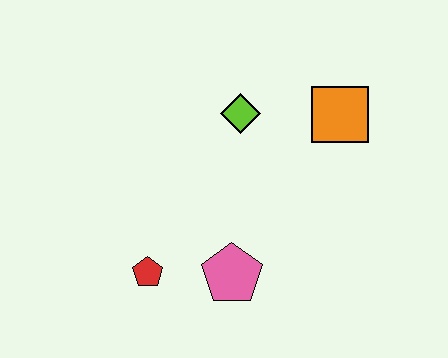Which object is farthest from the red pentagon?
The orange square is farthest from the red pentagon.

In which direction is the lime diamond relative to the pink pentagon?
The lime diamond is above the pink pentagon.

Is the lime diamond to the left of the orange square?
Yes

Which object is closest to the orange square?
The lime diamond is closest to the orange square.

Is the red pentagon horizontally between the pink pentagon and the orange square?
No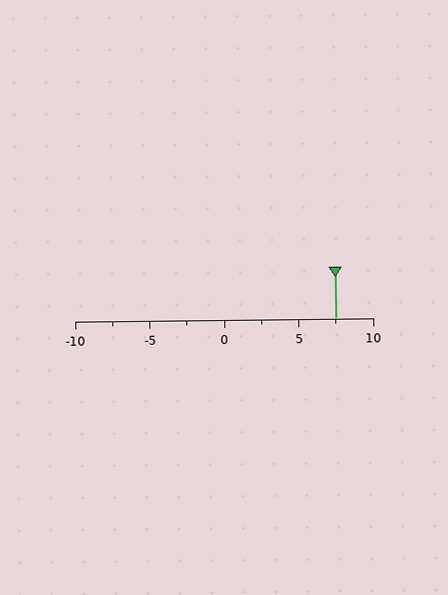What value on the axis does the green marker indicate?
The marker indicates approximately 7.5.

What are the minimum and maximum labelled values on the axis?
The axis runs from -10 to 10.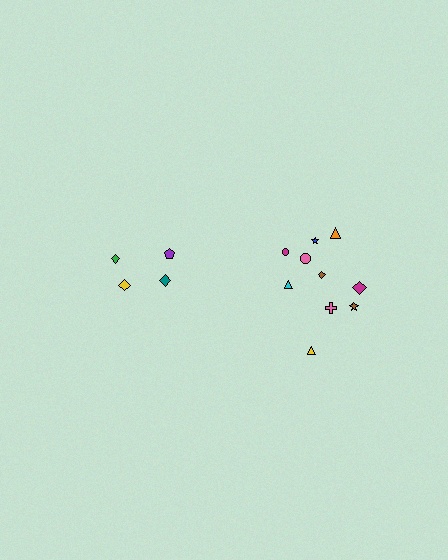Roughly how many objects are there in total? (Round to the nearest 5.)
Roughly 15 objects in total.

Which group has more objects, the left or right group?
The right group.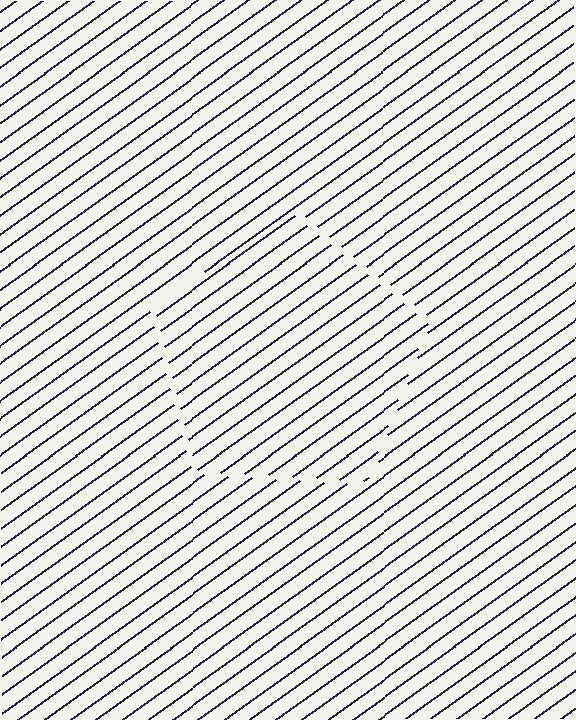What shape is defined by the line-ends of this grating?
An illusory pentagon. The interior of the shape contains the same grating, shifted by half a period — the contour is defined by the phase discontinuity where line-ends from the inner and outer gratings abut.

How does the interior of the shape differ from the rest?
The interior of the shape contains the same grating, shifted by half a period — the contour is defined by the phase discontinuity where line-ends from the inner and outer gratings abut.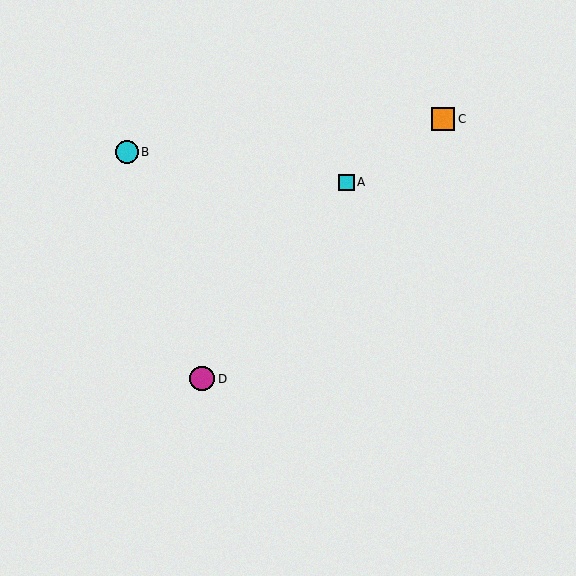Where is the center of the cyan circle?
The center of the cyan circle is at (127, 152).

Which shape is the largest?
The magenta circle (labeled D) is the largest.